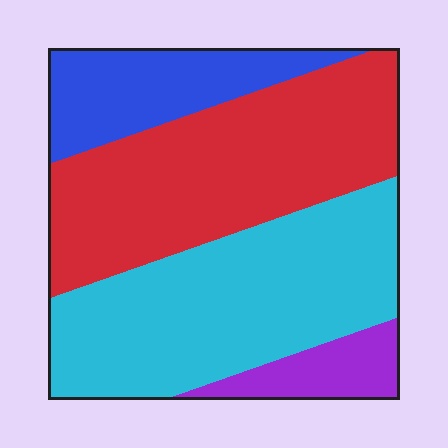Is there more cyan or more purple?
Cyan.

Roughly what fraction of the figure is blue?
Blue takes up about one sixth (1/6) of the figure.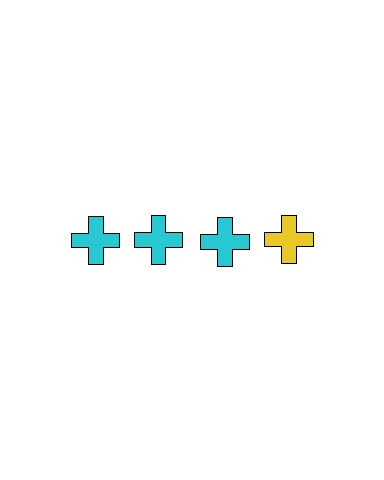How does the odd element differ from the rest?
It has a different color: yellow instead of cyan.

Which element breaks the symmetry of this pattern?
The yellow cross in the top row, second from right column breaks the symmetry. All other shapes are cyan crosses.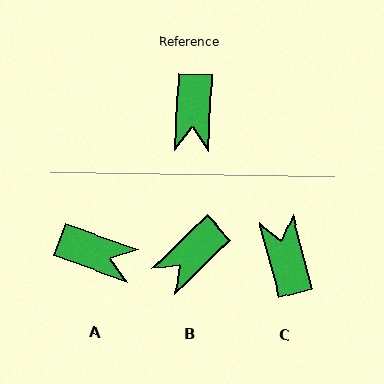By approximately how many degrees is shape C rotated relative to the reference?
Approximately 162 degrees clockwise.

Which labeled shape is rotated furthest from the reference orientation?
C, about 162 degrees away.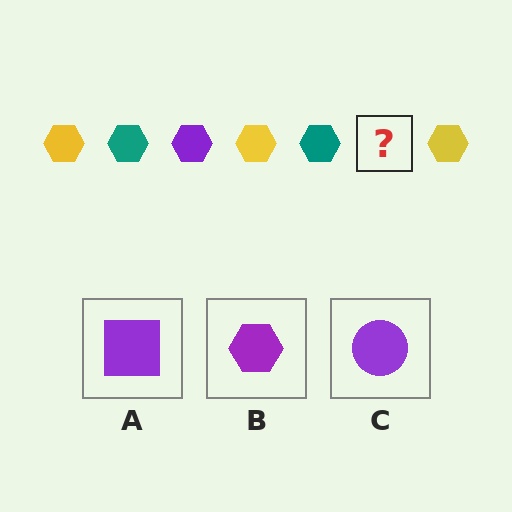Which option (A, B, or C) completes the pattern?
B.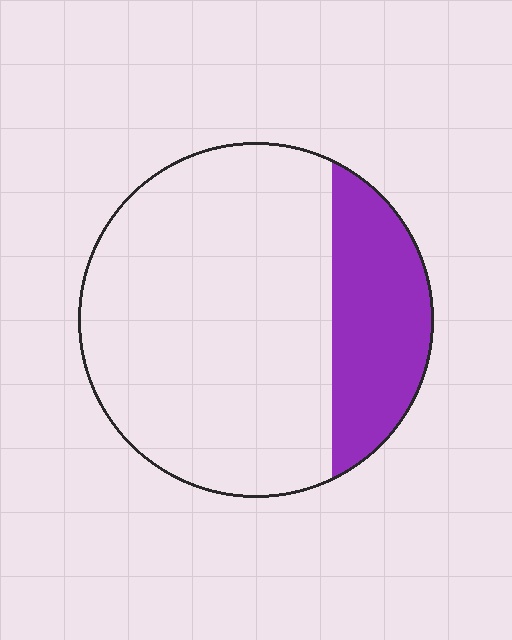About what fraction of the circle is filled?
About one quarter (1/4).